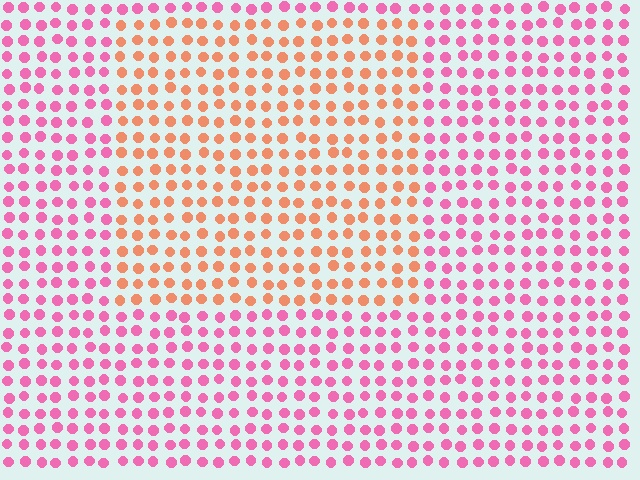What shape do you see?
I see a rectangle.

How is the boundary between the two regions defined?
The boundary is defined purely by a slight shift in hue (about 48 degrees). Spacing, size, and orientation are identical on both sides.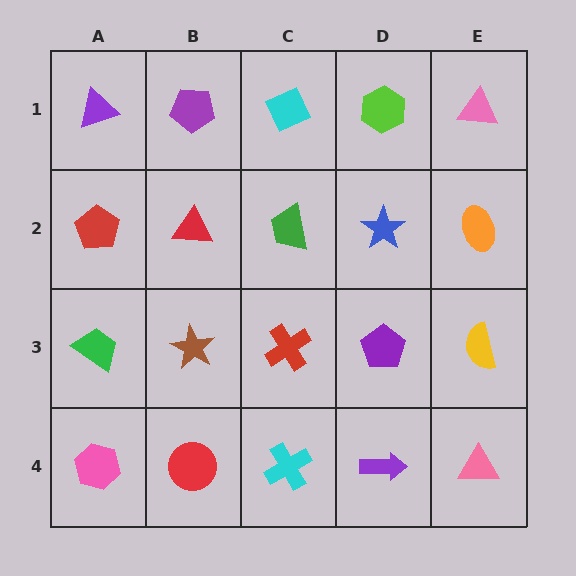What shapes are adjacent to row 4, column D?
A purple pentagon (row 3, column D), a cyan cross (row 4, column C), a pink triangle (row 4, column E).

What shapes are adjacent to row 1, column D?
A blue star (row 2, column D), a cyan diamond (row 1, column C), a pink triangle (row 1, column E).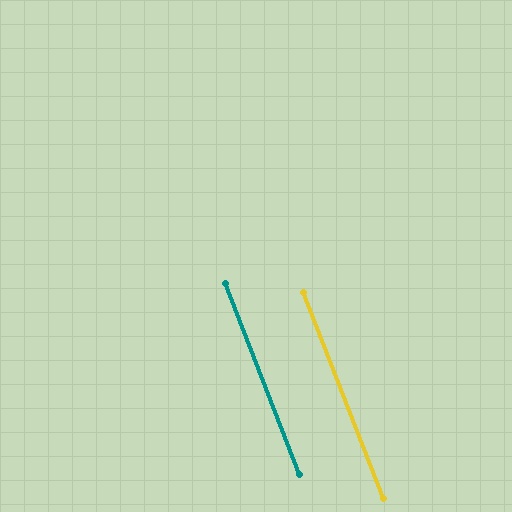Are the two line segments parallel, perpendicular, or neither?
Parallel — their directions differ by only 0.1°.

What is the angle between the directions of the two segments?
Approximately 0 degrees.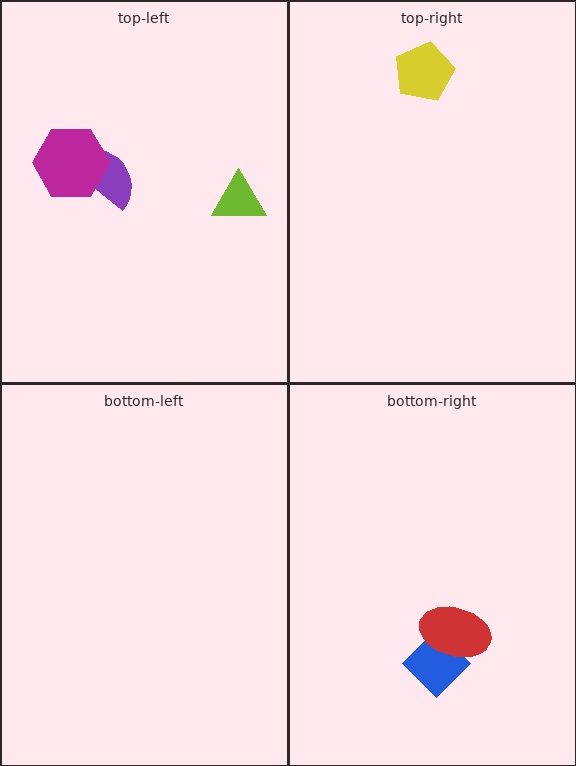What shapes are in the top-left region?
The lime triangle, the purple semicircle, the magenta hexagon.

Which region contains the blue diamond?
The bottom-right region.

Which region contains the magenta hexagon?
The top-left region.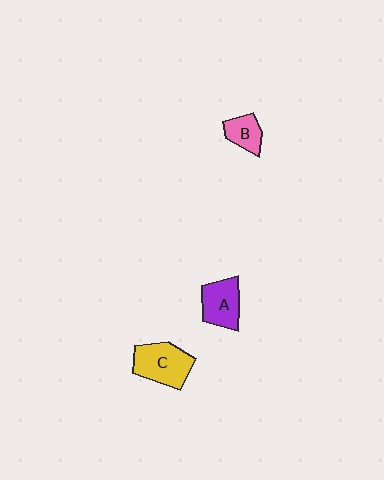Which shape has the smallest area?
Shape B (pink).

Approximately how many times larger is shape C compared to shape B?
Approximately 1.9 times.